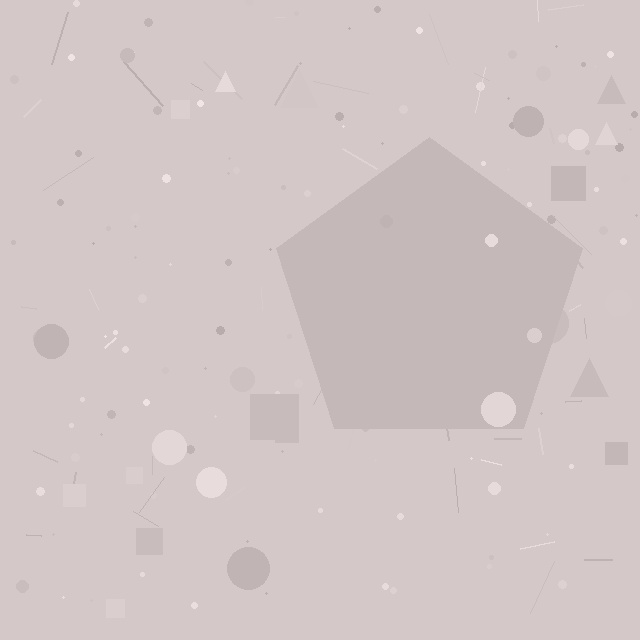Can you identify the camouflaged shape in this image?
The camouflaged shape is a pentagon.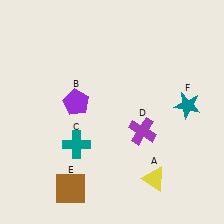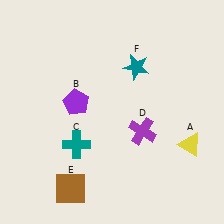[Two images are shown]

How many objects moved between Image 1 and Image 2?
2 objects moved between the two images.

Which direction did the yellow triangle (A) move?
The yellow triangle (A) moved right.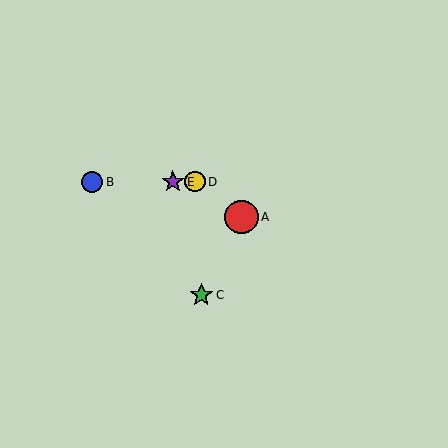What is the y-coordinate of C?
Object C is at y≈295.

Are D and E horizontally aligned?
Yes, both are at y≈182.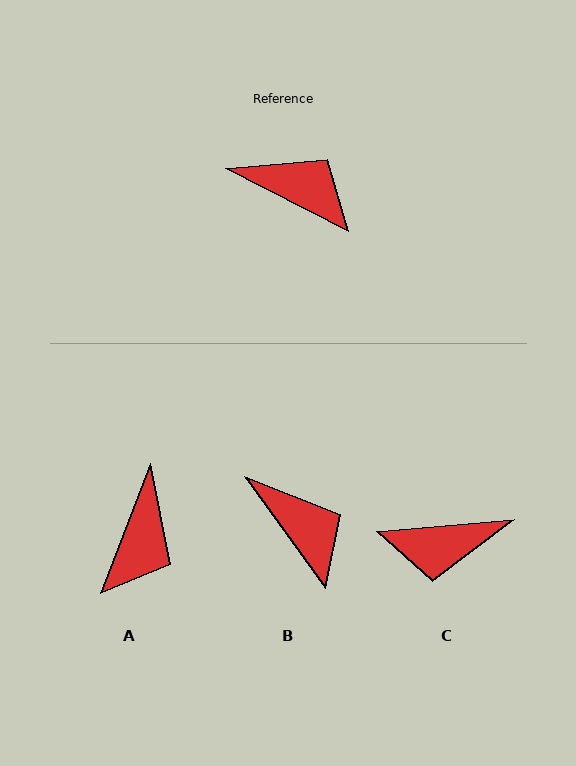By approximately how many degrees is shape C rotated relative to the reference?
Approximately 148 degrees clockwise.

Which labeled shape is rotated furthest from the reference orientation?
C, about 148 degrees away.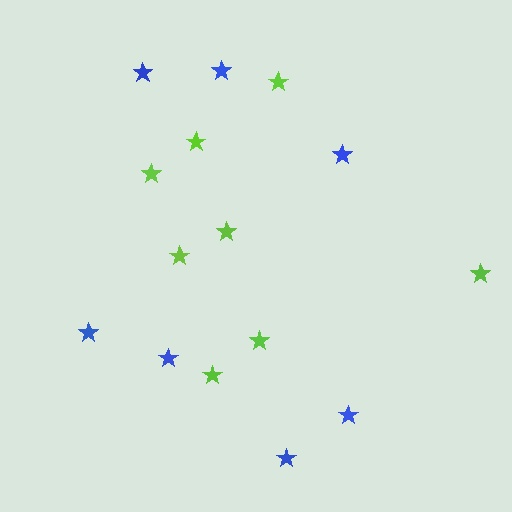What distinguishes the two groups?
There are 2 groups: one group of lime stars (8) and one group of blue stars (7).